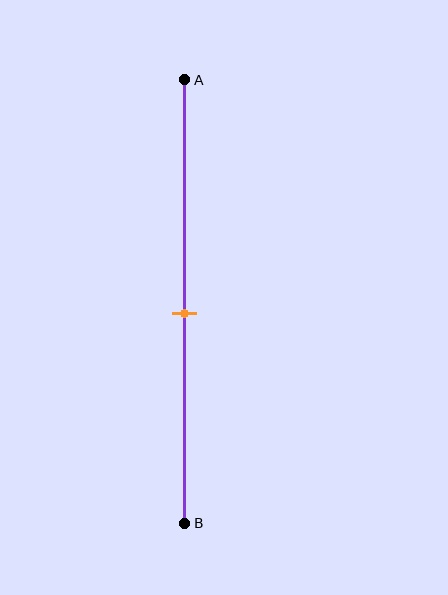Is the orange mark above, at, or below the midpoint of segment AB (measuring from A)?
The orange mark is approximately at the midpoint of segment AB.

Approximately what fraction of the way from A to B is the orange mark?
The orange mark is approximately 55% of the way from A to B.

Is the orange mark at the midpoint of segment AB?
Yes, the mark is approximately at the midpoint.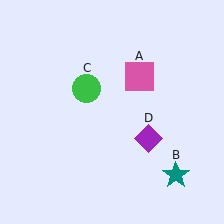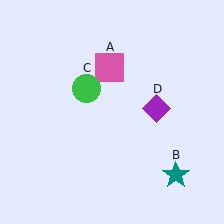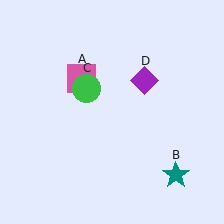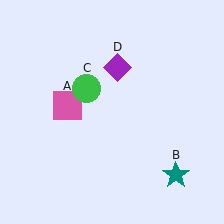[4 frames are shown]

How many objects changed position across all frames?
2 objects changed position: pink square (object A), purple diamond (object D).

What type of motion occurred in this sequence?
The pink square (object A), purple diamond (object D) rotated counterclockwise around the center of the scene.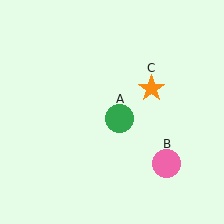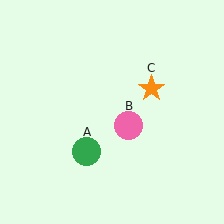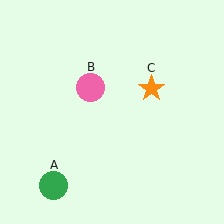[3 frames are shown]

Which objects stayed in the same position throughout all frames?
Orange star (object C) remained stationary.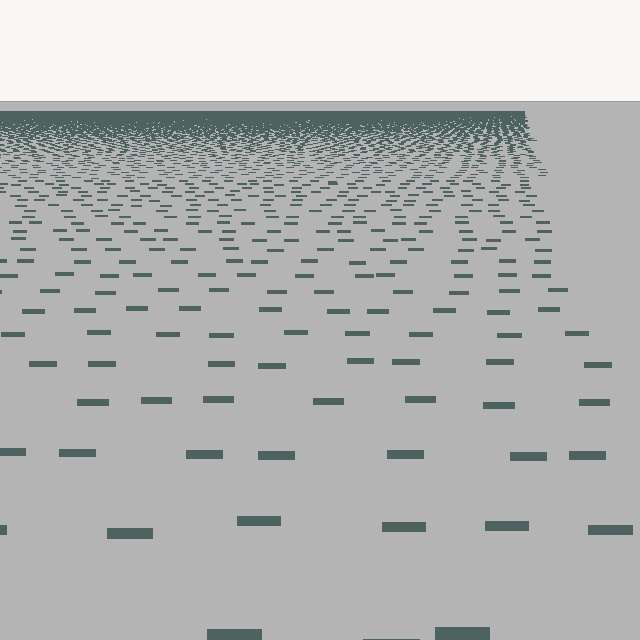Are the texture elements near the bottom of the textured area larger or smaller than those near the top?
Larger. Near the bottom, elements are closer to the viewer and appear at a bigger on-screen size.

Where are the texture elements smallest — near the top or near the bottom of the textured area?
Near the top.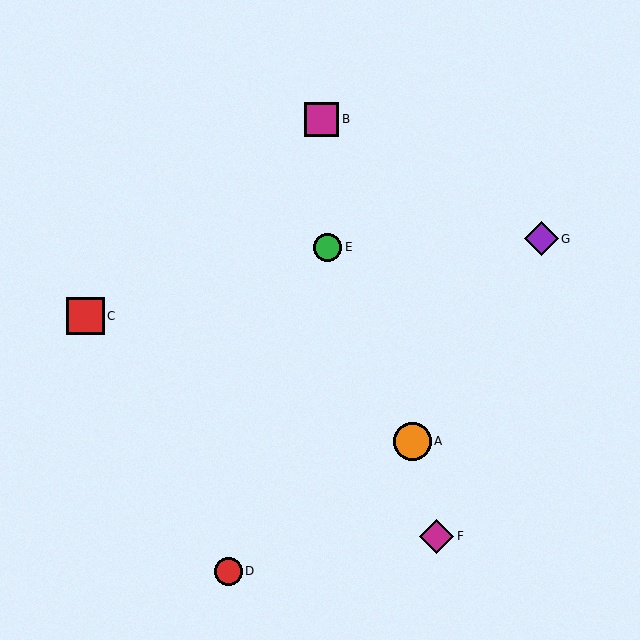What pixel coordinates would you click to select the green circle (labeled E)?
Click at (328, 247) to select the green circle E.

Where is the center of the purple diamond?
The center of the purple diamond is at (541, 239).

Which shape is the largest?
The orange circle (labeled A) is the largest.